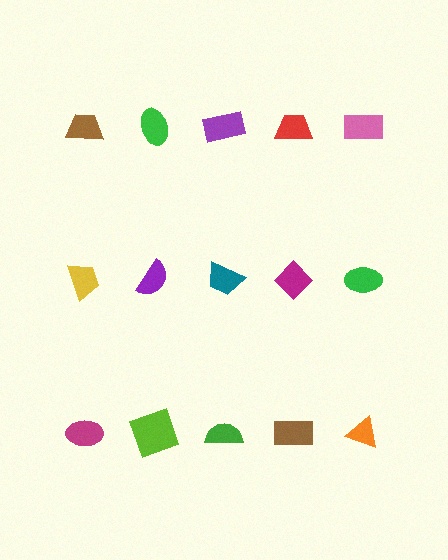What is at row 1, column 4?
A red trapezoid.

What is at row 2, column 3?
A teal trapezoid.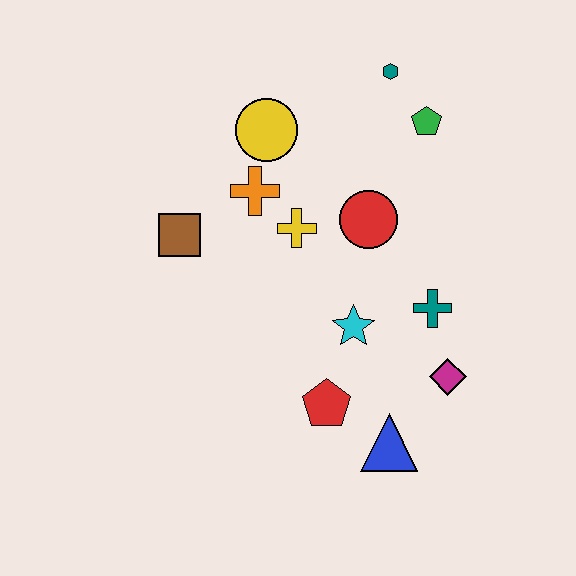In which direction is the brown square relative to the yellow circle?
The brown square is below the yellow circle.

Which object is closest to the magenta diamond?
The teal cross is closest to the magenta diamond.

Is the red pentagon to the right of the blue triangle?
No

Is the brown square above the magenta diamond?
Yes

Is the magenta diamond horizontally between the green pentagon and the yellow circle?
No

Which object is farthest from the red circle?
The blue triangle is farthest from the red circle.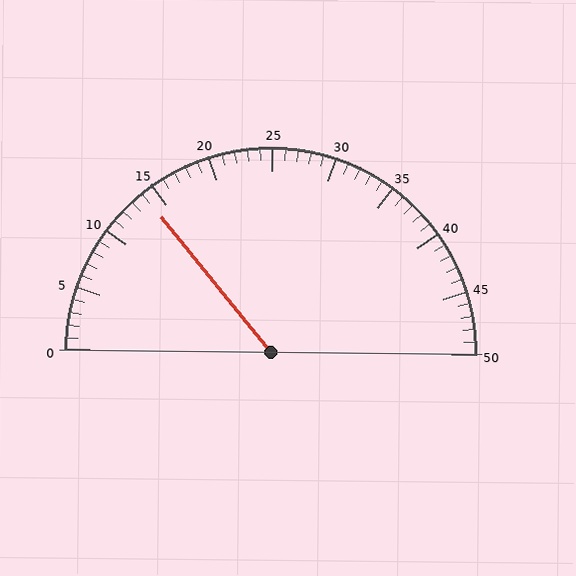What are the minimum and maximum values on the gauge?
The gauge ranges from 0 to 50.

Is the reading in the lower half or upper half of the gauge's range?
The reading is in the lower half of the range (0 to 50).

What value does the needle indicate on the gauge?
The needle indicates approximately 14.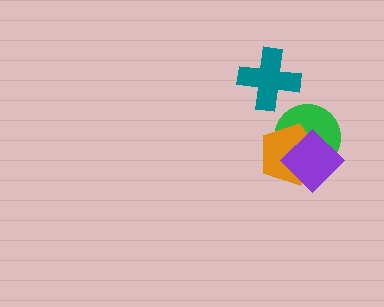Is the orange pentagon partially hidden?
Yes, it is partially covered by another shape.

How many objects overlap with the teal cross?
0 objects overlap with the teal cross.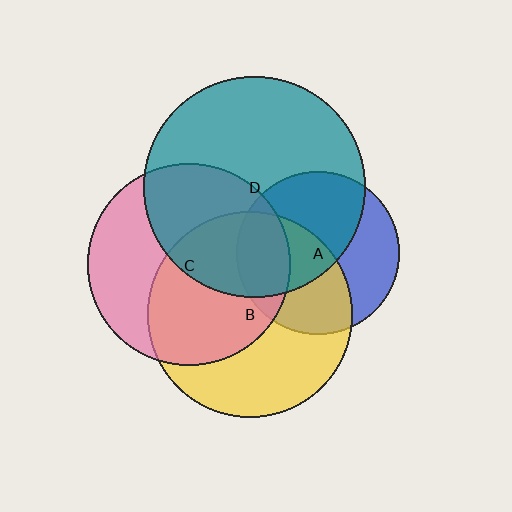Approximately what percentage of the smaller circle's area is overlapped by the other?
Approximately 30%.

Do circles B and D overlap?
Yes.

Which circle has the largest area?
Circle D (teal).